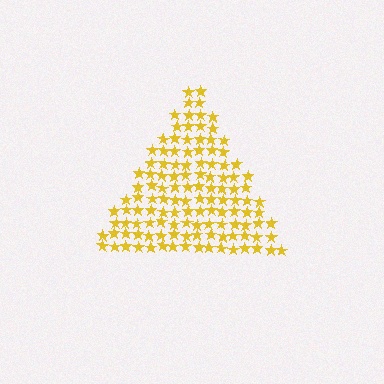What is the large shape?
The large shape is a triangle.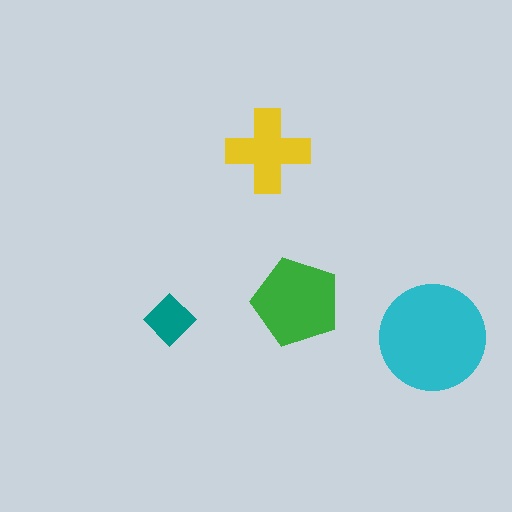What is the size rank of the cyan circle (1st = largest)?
1st.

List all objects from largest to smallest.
The cyan circle, the green pentagon, the yellow cross, the teal diamond.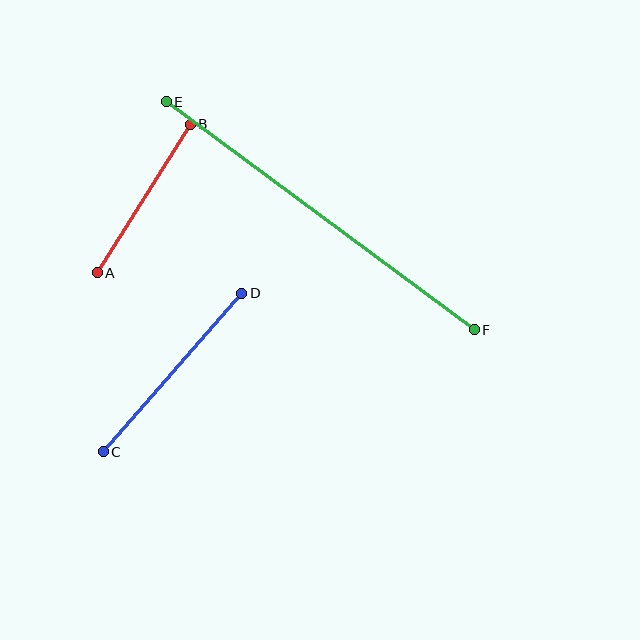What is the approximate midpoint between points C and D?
The midpoint is at approximately (172, 373) pixels.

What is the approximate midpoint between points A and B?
The midpoint is at approximately (144, 198) pixels.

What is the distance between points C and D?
The distance is approximately 211 pixels.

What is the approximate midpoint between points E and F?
The midpoint is at approximately (320, 216) pixels.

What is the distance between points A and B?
The distance is approximately 175 pixels.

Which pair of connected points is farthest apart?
Points E and F are farthest apart.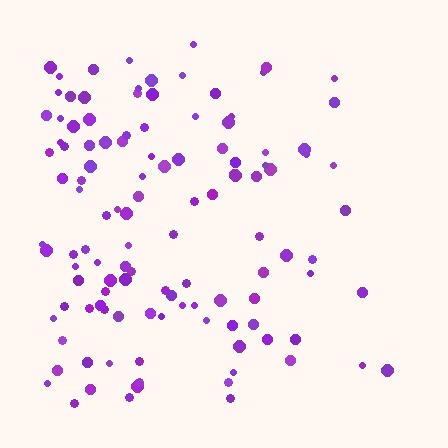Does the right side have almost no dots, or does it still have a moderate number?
Still a moderate number, just noticeably fewer than the left.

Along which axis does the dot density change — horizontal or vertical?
Horizontal.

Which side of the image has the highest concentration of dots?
The left.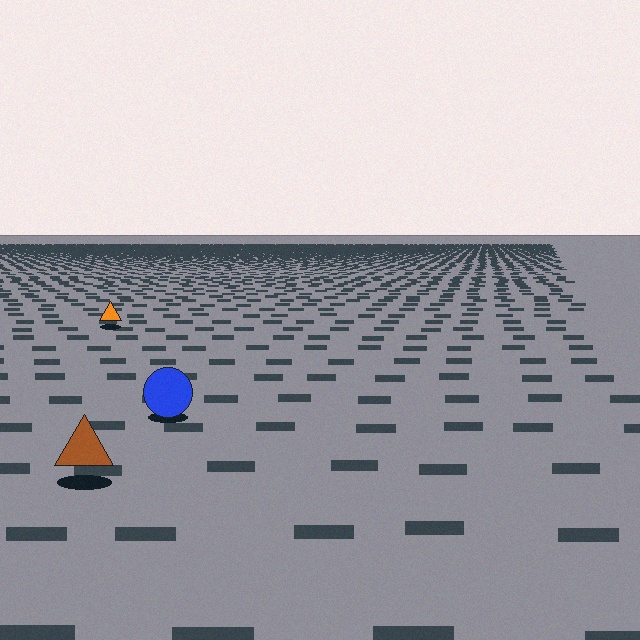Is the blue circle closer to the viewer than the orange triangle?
Yes. The blue circle is closer — you can tell from the texture gradient: the ground texture is coarser near it.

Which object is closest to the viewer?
The brown triangle is closest. The texture marks near it are larger and more spread out.